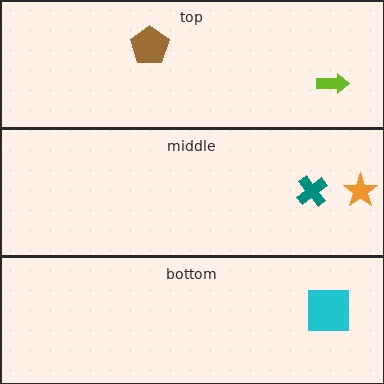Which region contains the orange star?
The middle region.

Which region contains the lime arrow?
The top region.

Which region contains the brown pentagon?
The top region.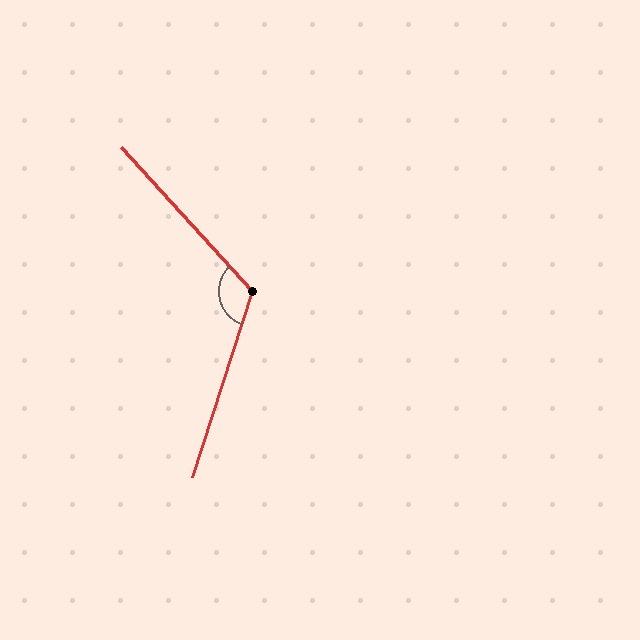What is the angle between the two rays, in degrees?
Approximately 120 degrees.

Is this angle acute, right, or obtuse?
It is obtuse.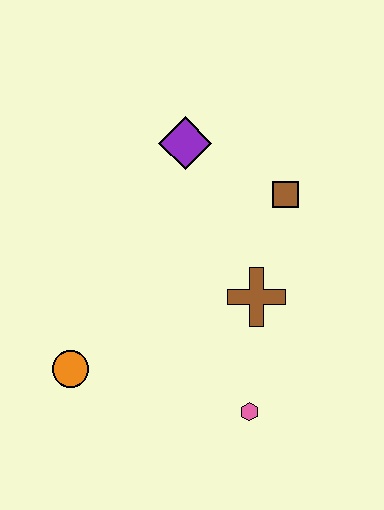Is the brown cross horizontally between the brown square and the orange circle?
Yes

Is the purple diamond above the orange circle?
Yes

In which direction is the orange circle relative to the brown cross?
The orange circle is to the left of the brown cross.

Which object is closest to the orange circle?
The pink hexagon is closest to the orange circle.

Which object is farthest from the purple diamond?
The pink hexagon is farthest from the purple diamond.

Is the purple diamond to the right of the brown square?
No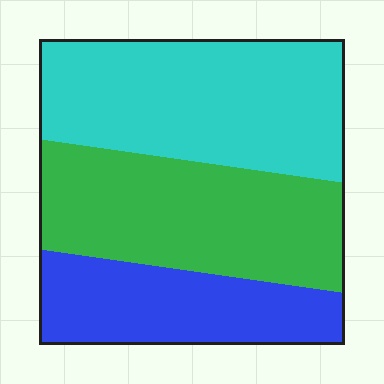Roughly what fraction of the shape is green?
Green takes up about three eighths (3/8) of the shape.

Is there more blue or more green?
Green.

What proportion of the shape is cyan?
Cyan takes up about two fifths (2/5) of the shape.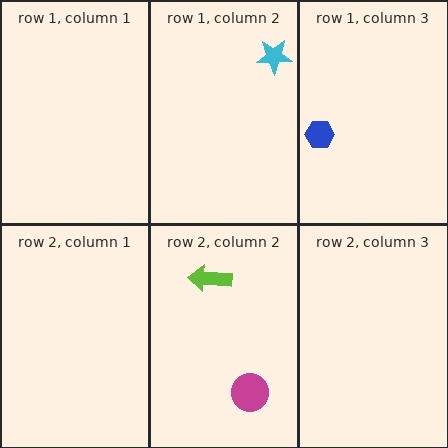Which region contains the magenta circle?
The row 2, column 2 region.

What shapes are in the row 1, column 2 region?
The cyan star.